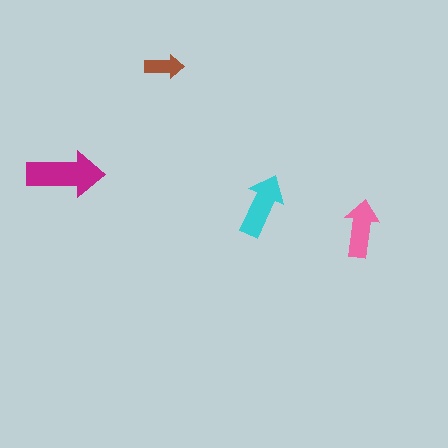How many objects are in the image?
There are 4 objects in the image.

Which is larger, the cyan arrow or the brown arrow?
The cyan one.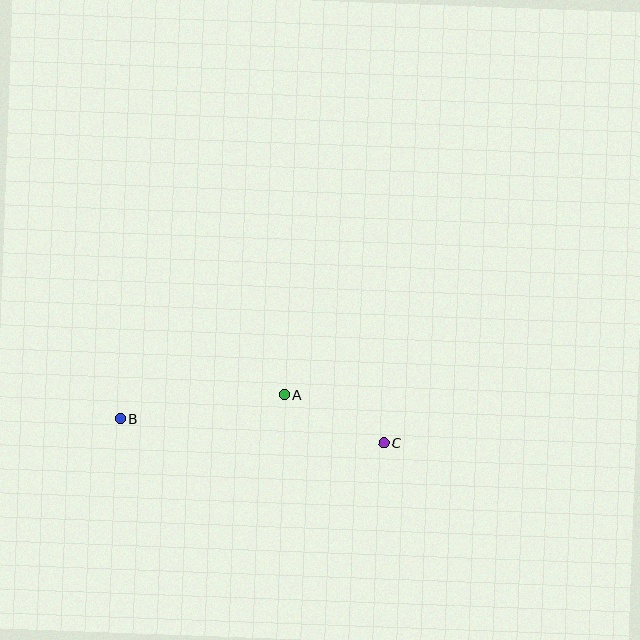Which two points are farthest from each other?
Points B and C are farthest from each other.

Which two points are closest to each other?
Points A and C are closest to each other.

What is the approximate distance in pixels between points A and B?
The distance between A and B is approximately 166 pixels.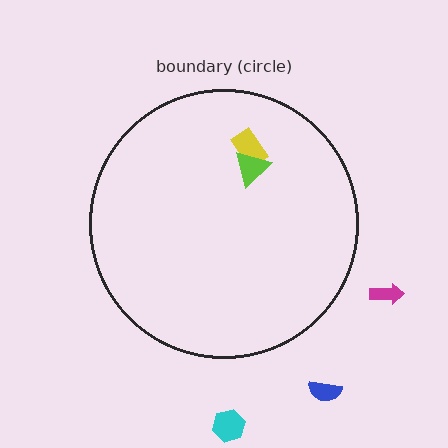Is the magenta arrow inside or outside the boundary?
Outside.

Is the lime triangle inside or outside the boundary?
Inside.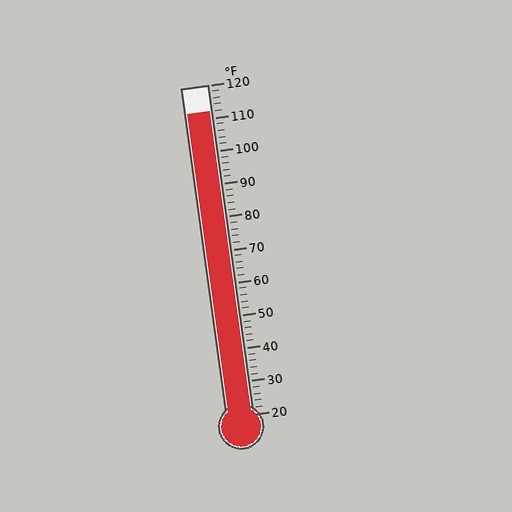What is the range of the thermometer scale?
The thermometer scale ranges from 20°F to 120°F.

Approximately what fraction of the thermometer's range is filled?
The thermometer is filled to approximately 90% of its range.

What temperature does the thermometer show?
The thermometer shows approximately 112°F.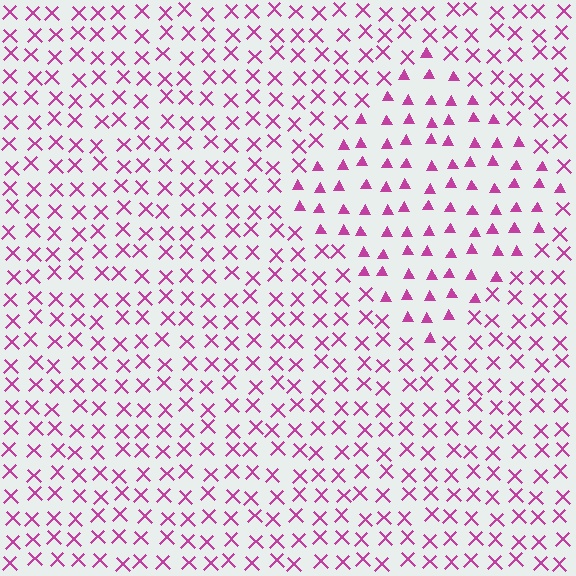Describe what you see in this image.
The image is filled with small magenta elements arranged in a uniform grid. A diamond-shaped region contains triangles, while the surrounding area contains X marks. The boundary is defined purely by the change in element shape.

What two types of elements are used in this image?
The image uses triangles inside the diamond region and X marks outside it.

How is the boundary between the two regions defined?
The boundary is defined by a change in element shape: triangles inside vs. X marks outside. All elements share the same color and spacing.